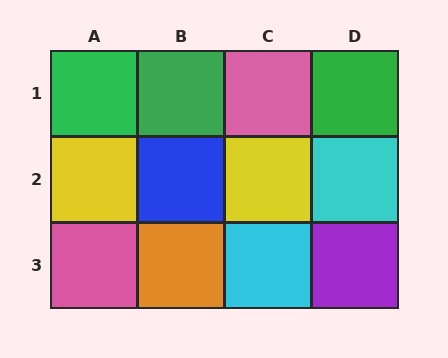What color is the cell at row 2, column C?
Yellow.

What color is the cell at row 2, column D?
Cyan.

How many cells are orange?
1 cell is orange.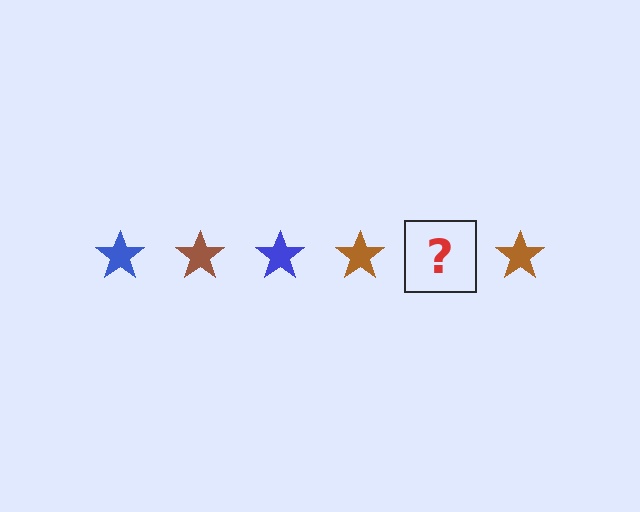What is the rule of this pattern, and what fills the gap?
The rule is that the pattern cycles through blue, brown stars. The gap should be filled with a blue star.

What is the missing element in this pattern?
The missing element is a blue star.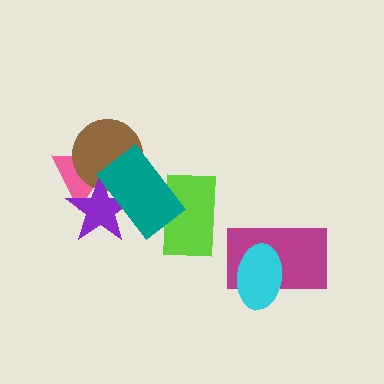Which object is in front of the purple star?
The teal rectangle is in front of the purple star.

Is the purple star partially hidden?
Yes, it is partially covered by another shape.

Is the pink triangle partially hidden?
Yes, it is partially covered by another shape.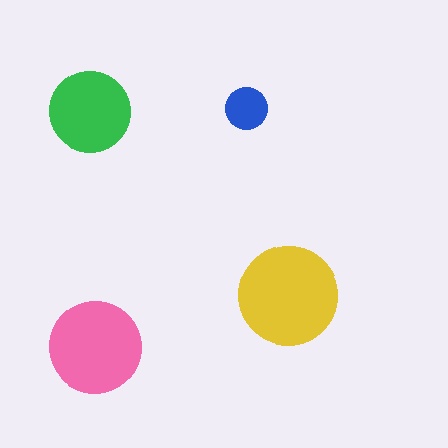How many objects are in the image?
There are 4 objects in the image.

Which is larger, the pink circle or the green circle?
The pink one.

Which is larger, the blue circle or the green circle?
The green one.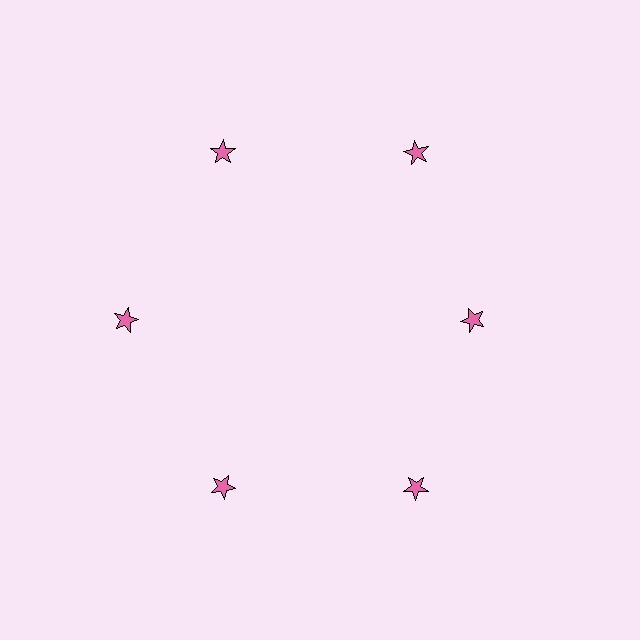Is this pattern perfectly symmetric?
No. The 6 pink stars are arranged in a ring, but one element near the 3 o'clock position is pulled inward toward the center, breaking the 6-fold rotational symmetry.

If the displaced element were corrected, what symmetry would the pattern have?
It would have 6-fold rotational symmetry — the pattern would map onto itself every 60 degrees.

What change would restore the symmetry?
The symmetry would be restored by moving it outward, back onto the ring so that all 6 stars sit at equal angles and equal distance from the center.